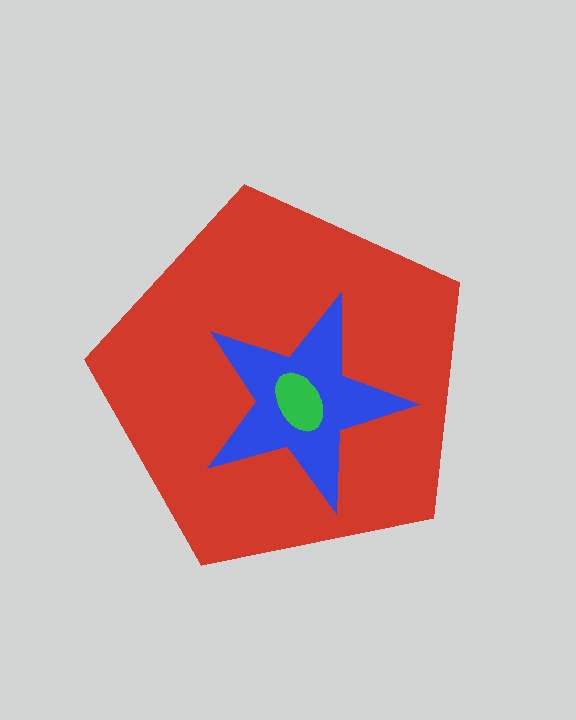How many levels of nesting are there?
3.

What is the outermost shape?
The red pentagon.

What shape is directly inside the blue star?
The green ellipse.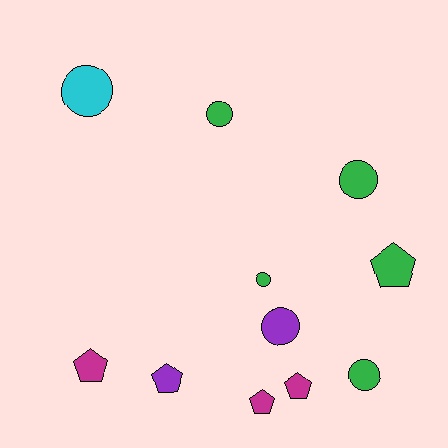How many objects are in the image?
There are 11 objects.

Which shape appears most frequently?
Circle, with 6 objects.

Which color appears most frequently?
Green, with 5 objects.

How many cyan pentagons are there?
There are no cyan pentagons.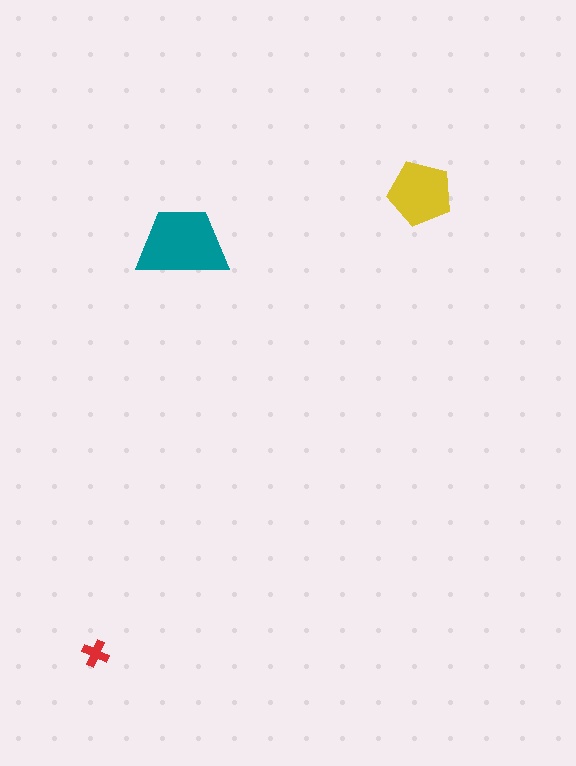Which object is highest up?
The yellow pentagon is topmost.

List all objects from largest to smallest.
The teal trapezoid, the yellow pentagon, the red cross.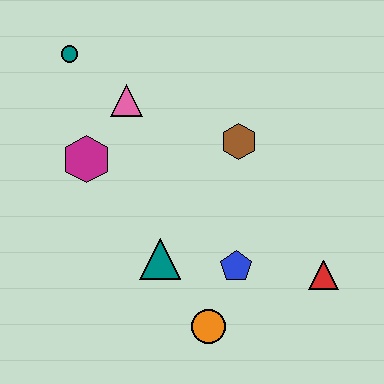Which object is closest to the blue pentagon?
The orange circle is closest to the blue pentagon.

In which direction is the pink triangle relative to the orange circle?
The pink triangle is above the orange circle.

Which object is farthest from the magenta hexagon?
The red triangle is farthest from the magenta hexagon.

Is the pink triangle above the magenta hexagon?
Yes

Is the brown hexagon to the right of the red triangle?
No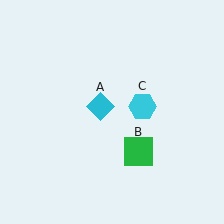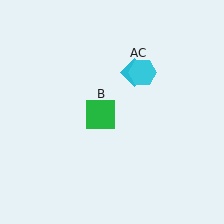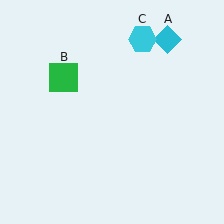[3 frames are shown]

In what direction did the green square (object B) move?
The green square (object B) moved up and to the left.